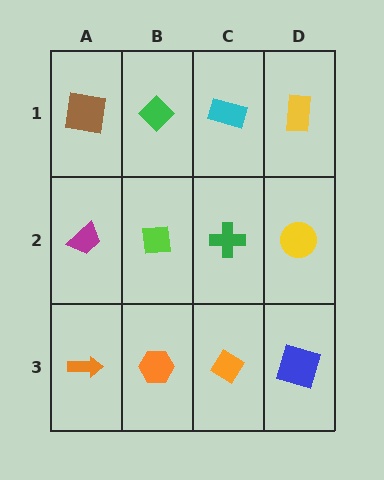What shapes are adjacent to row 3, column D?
A yellow circle (row 2, column D), an orange diamond (row 3, column C).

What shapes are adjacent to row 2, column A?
A brown square (row 1, column A), an orange arrow (row 3, column A), a lime square (row 2, column B).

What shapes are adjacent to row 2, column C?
A cyan rectangle (row 1, column C), an orange diamond (row 3, column C), a lime square (row 2, column B), a yellow circle (row 2, column D).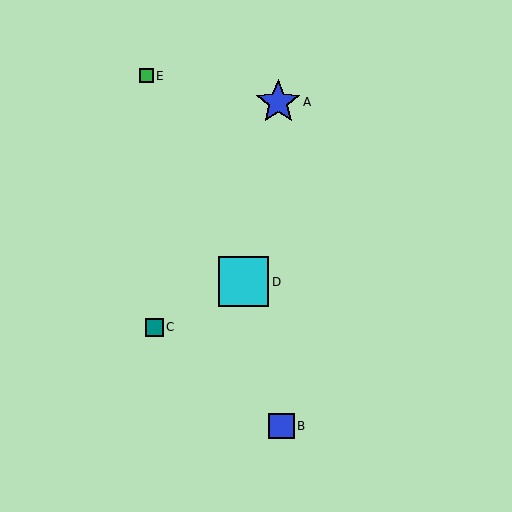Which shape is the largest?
The cyan square (labeled D) is the largest.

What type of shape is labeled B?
Shape B is a blue square.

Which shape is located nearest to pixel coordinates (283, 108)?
The blue star (labeled A) at (278, 102) is nearest to that location.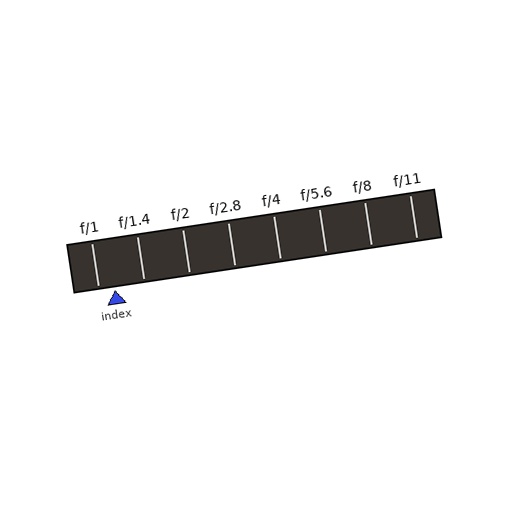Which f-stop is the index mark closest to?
The index mark is closest to f/1.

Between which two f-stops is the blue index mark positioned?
The index mark is between f/1 and f/1.4.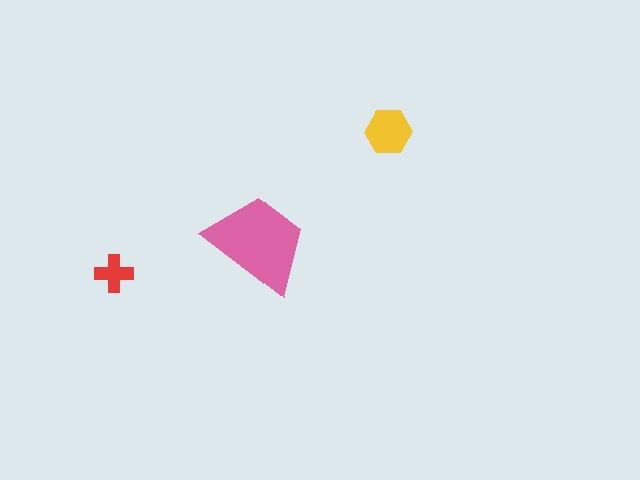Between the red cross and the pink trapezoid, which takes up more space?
The pink trapezoid.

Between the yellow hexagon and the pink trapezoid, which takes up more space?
The pink trapezoid.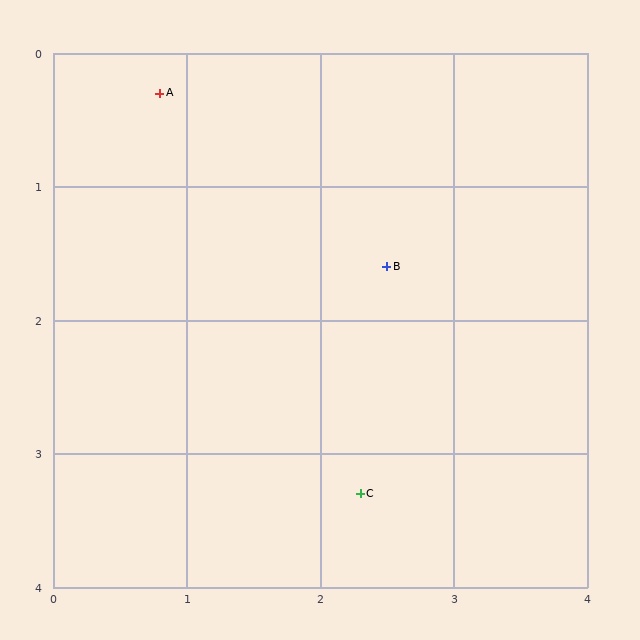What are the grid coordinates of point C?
Point C is at approximately (2.3, 3.3).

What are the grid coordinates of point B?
Point B is at approximately (2.5, 1.6).